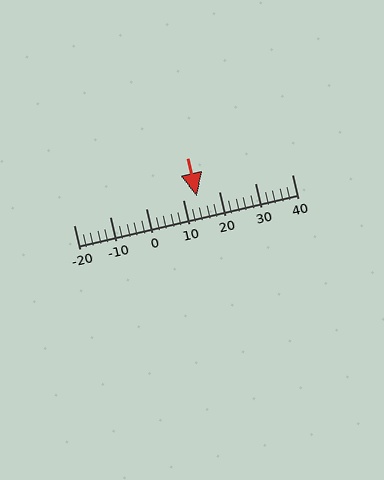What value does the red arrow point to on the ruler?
The red arrow points to approximately 14.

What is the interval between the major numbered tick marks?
The major tick marks are spaced 10 units apart.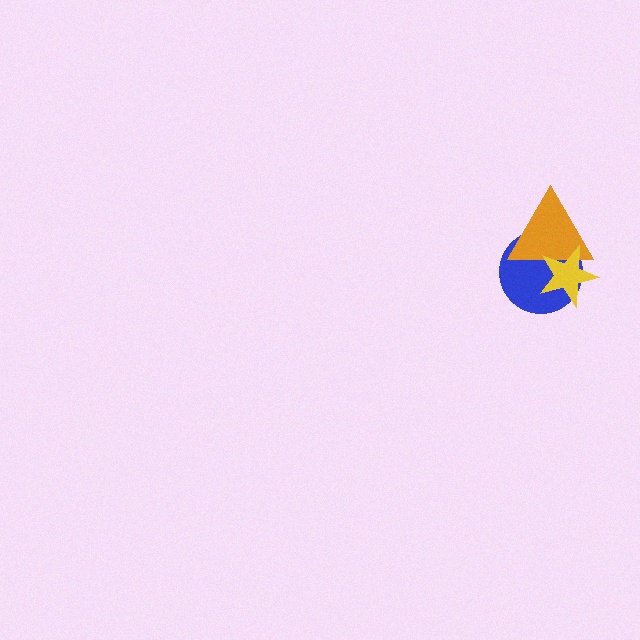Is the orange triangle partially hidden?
Yes, it is partially covered by another shape.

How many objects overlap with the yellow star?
2 objects overlap with the yellow star.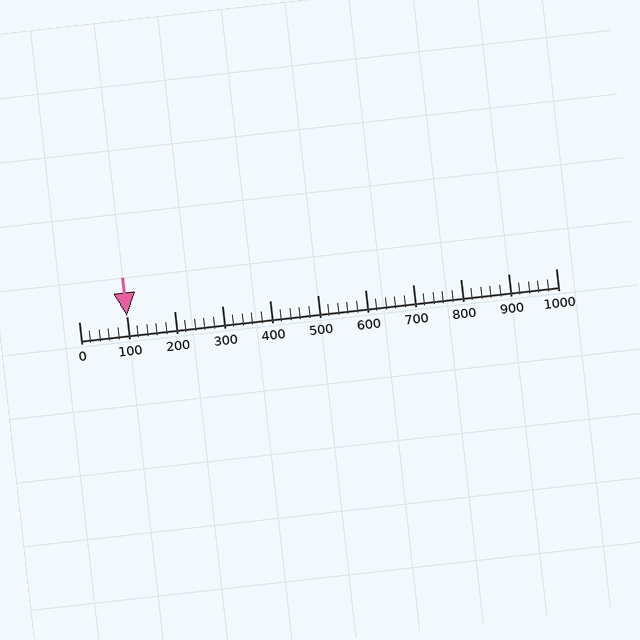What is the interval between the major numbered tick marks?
The major tick marks are spaced 100 units apart.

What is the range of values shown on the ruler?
The ruler shows values from 0 to 1000.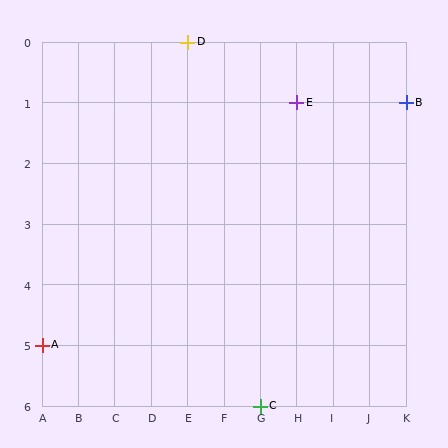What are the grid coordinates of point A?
Point A is at grid coordinates (A, 5).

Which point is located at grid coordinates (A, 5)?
Point A is at (A, 5).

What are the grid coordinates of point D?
Point D is at grid coordinates (E, 0).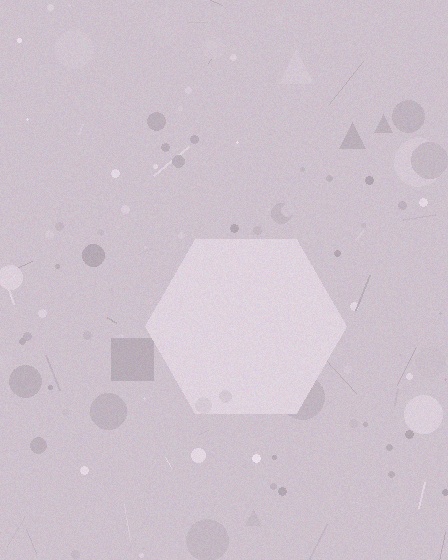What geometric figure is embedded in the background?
A hexagon is embedded in the background.